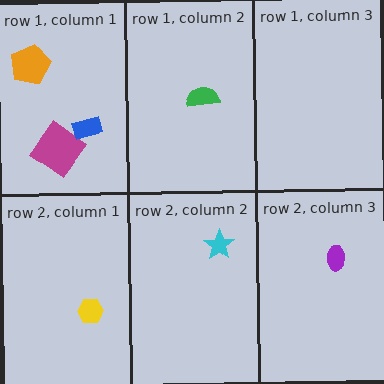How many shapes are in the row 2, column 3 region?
1.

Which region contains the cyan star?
The row 2, column 2 region.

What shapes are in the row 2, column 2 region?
The cyan star.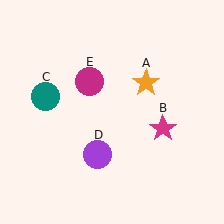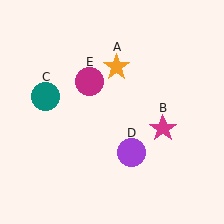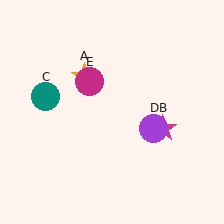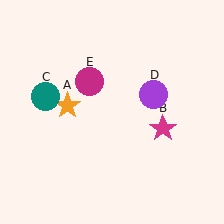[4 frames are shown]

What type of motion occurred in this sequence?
The orange star (object A), purple circle (object D) rotated counterclockwise around the center of the scene.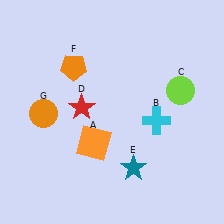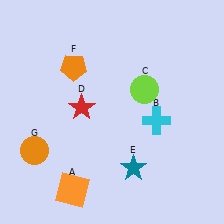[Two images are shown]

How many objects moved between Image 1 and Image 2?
3 objects moved between the two images.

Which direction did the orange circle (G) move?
The orange circle (G) moved down.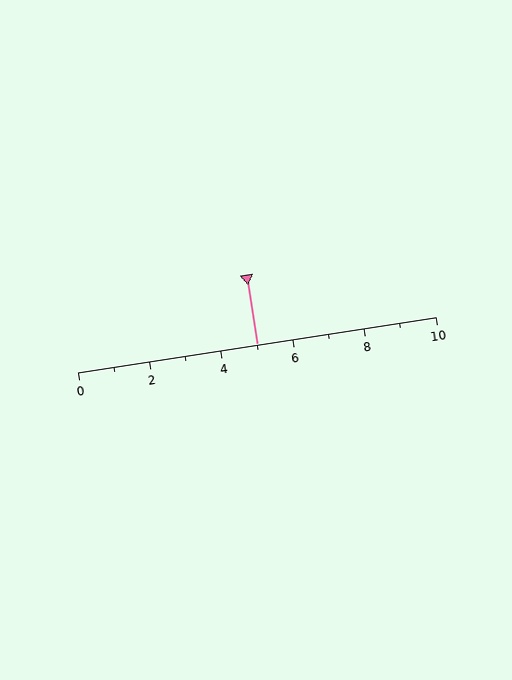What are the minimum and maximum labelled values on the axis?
The axis runs from 0 to 10.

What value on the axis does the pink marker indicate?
The marker indicates approximately 5.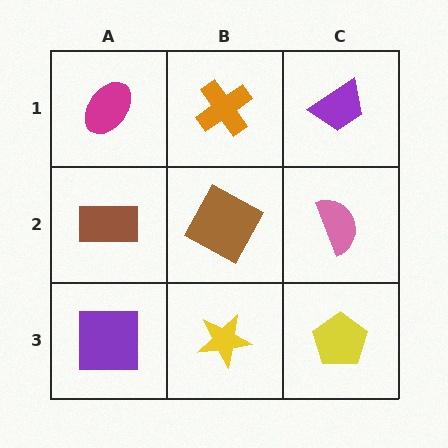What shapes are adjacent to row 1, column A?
A brown rectangle (row 2, column A), an orange cross (row 1, column B).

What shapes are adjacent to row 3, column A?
A brown rectangle (row 2, column A), a yellow star (row 3, column B).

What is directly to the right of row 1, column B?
A purple trapezoid.